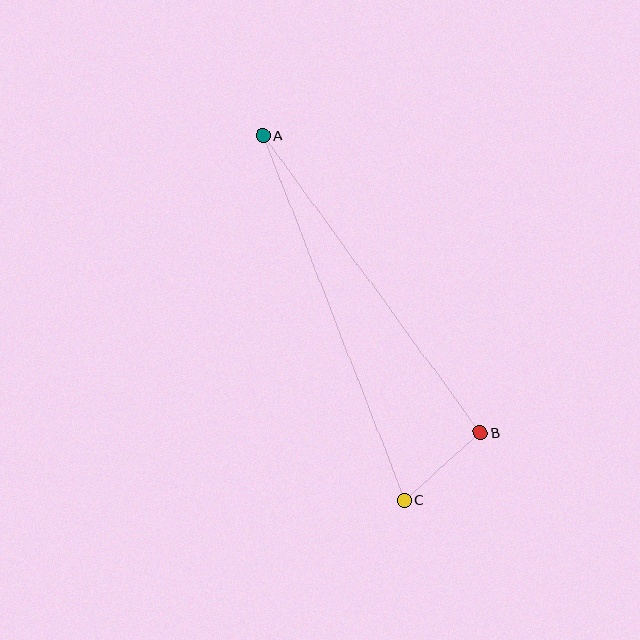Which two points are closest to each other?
Points B and C are closest to each other.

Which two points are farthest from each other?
Points A and C are farthest from each other.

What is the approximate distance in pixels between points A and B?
The distance between A and B is approximately 368 pixels.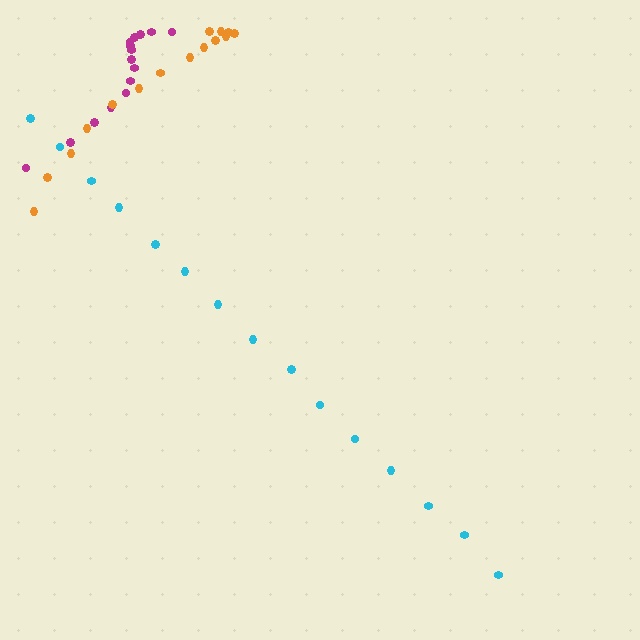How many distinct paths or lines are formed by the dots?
There are 3 distinct paths.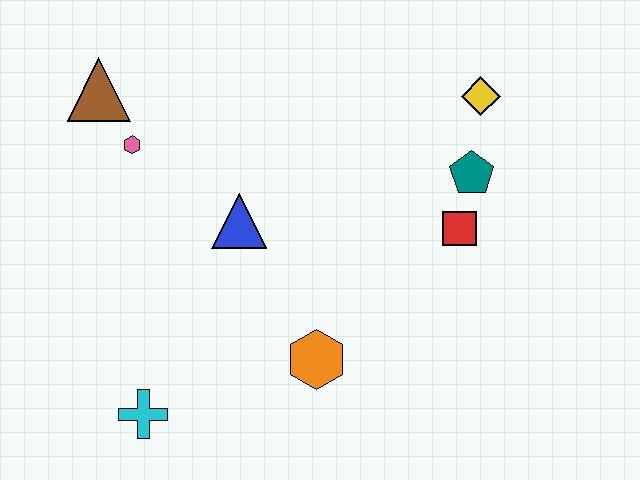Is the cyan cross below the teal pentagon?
Yes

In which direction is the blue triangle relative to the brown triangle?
The blue triangle is to the right of the brown triangle.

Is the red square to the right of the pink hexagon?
Yes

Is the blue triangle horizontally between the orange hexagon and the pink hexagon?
Yes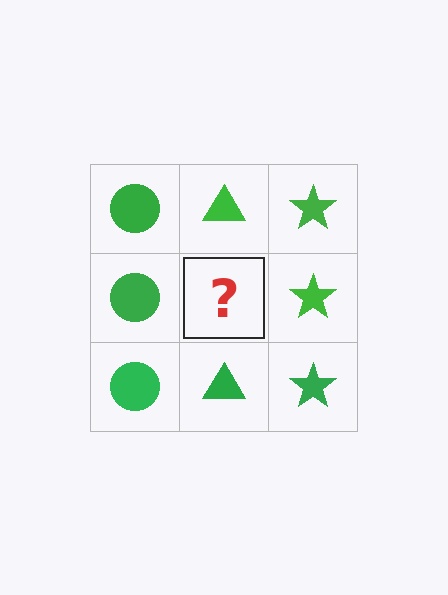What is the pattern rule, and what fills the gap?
The rule is that each column has a consistent shape. The gap should be filled with a green triangle.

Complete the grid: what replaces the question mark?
The question mark should be replaced with a green triangle.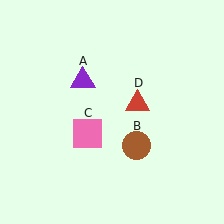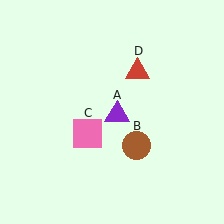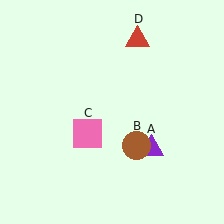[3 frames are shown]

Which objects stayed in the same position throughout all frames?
Brown circle (object B) and pink square (object C) remained stationary.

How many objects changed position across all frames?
2 objects changed position: purple triangle (object A), red triangle (object D).